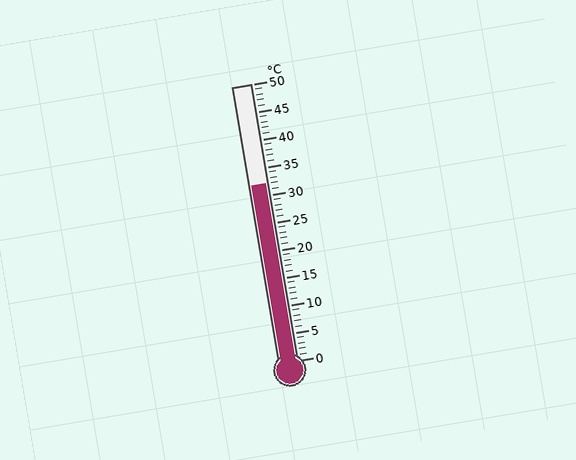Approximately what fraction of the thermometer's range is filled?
The thermometer is filled to approximately 65% of its range.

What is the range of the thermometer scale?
The thermometer scale ranges from 0°C to 50°C.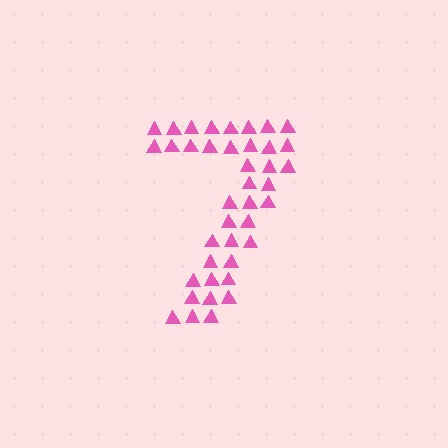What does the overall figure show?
The overall figure shows the digit 7.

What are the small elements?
The small elements are triangles.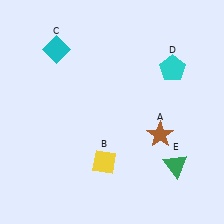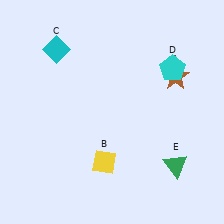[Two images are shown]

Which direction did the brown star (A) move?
The brown star (A) moved up.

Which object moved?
The brown star (A) moved up.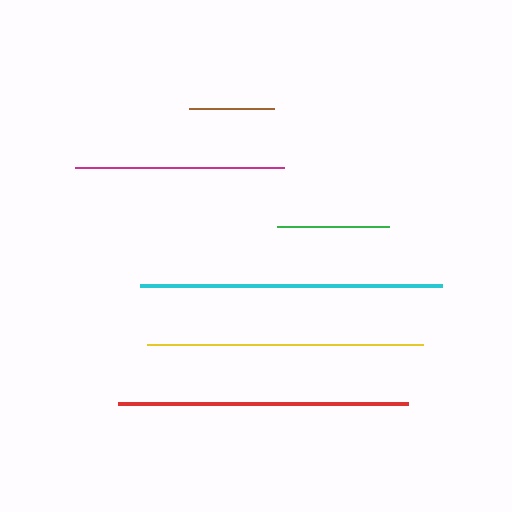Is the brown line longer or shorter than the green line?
The green line is longer than the brown line.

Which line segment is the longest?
The cyan line is the longest at approximately 302 pixels.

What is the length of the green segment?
The green segment is approximately 112 pixels long.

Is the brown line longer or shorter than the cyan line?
The cyan line is longer than the brown line.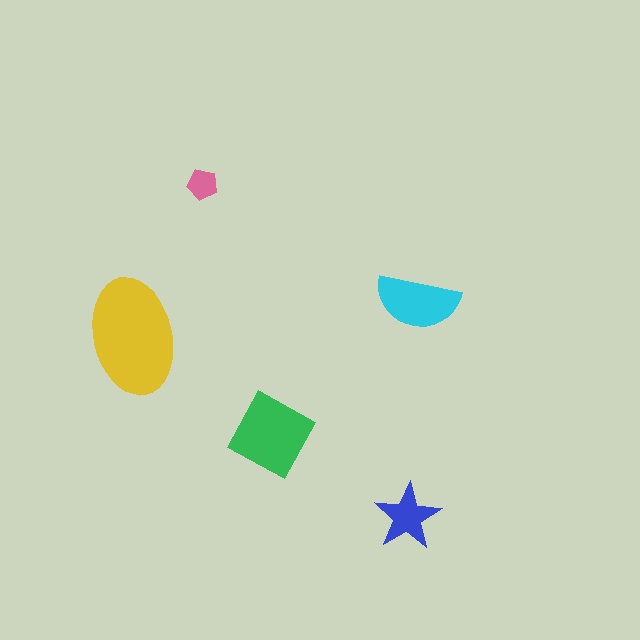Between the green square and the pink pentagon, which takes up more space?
The green square.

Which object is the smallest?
The pink pentagon.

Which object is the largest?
The yellow ellipse.